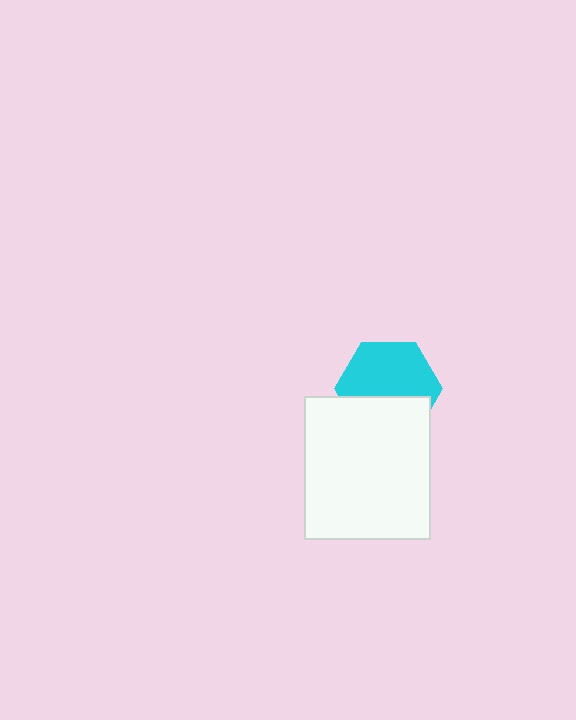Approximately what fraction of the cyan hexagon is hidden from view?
Roughly 40% of the cyan hexagon is hidden behind the white rectangle.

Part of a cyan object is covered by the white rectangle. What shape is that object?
It is a hexagon.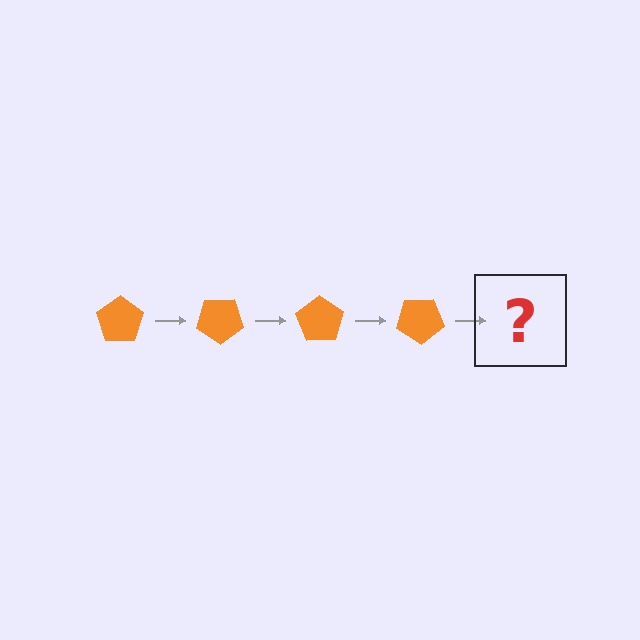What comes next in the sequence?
The next element should be an orange pentagon rotated 140 degrees.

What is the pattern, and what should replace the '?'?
The pattern is that the pentagon rotates 35 degrees each step. The '?' should be an orange pentagon rotated 140 degrees.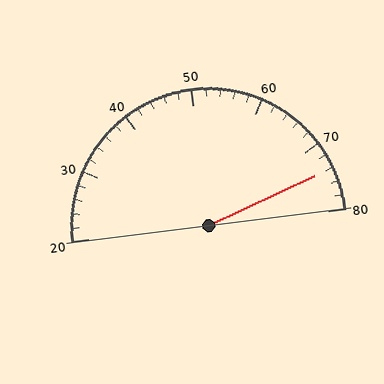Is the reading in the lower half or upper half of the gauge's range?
The reading is in the upper half of the range (20 to 80).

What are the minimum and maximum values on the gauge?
The gauge ranges from 20 to 80.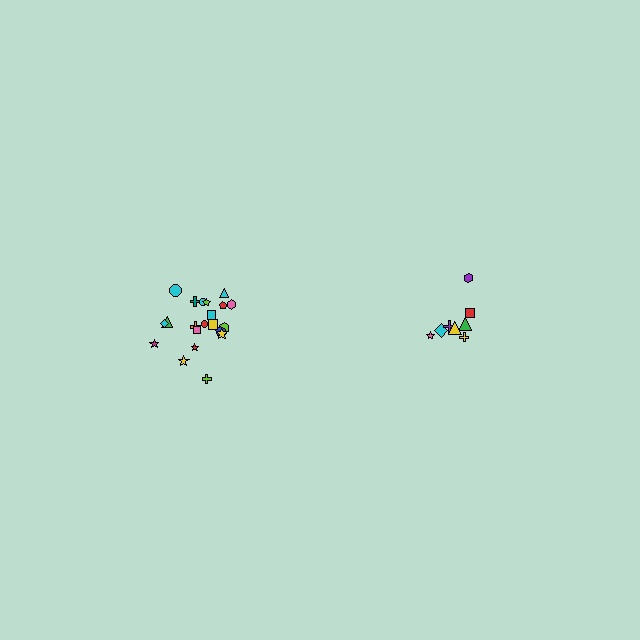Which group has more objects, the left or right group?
The left group.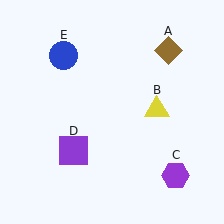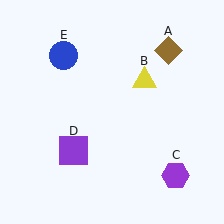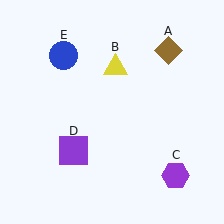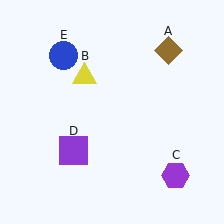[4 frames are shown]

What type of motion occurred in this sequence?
The yellow triangle (object B) rotated counterclockwise around the center of the scene.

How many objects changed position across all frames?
1 object changed position: yellow triangle (object B).